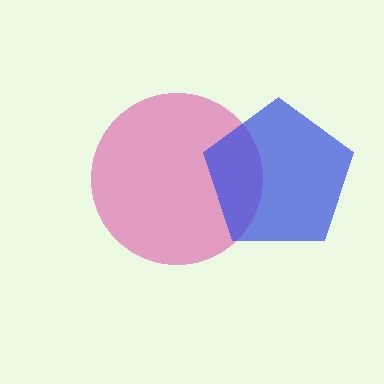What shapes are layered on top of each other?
The layered shapes are: a magenta circle, a blue pentagon.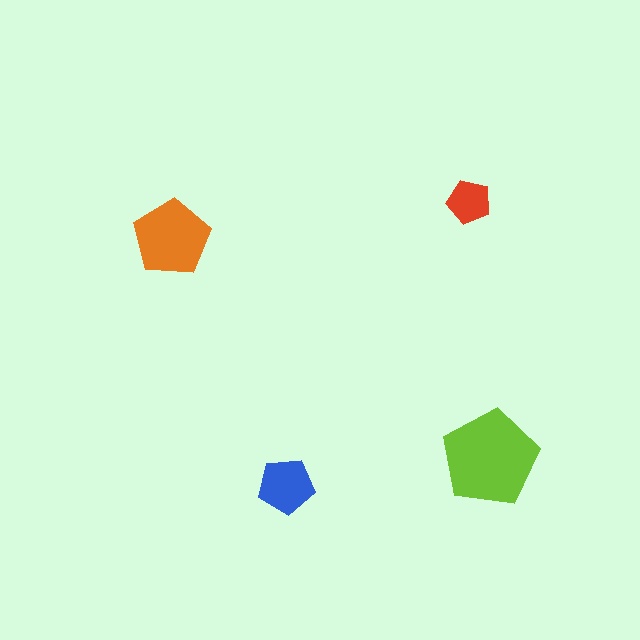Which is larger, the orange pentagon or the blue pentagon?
The orange one.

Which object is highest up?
The red pentagon is topmost.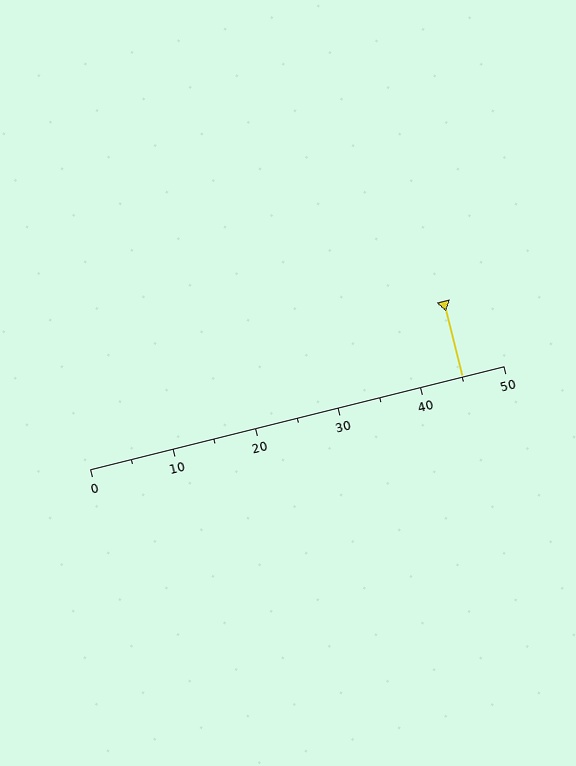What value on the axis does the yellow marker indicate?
The marker indicates approximately 45.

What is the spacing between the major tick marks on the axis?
The major ticks are spaced 10 apart.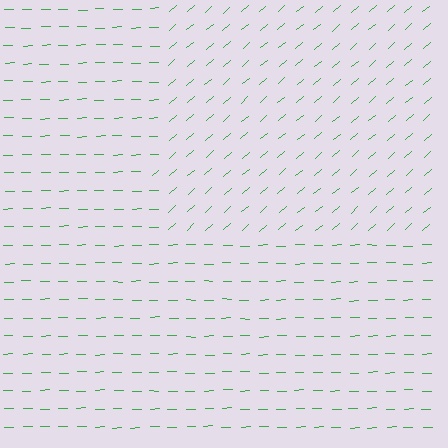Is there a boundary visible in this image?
Yes, there is a texture boundary formed by a change in line orientation.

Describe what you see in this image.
The image is filled with small green line segments. A rectangle region in the image has lines oriented differently from the surrounding lines, creating a visible texture boundary.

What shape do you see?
I see a rectangle.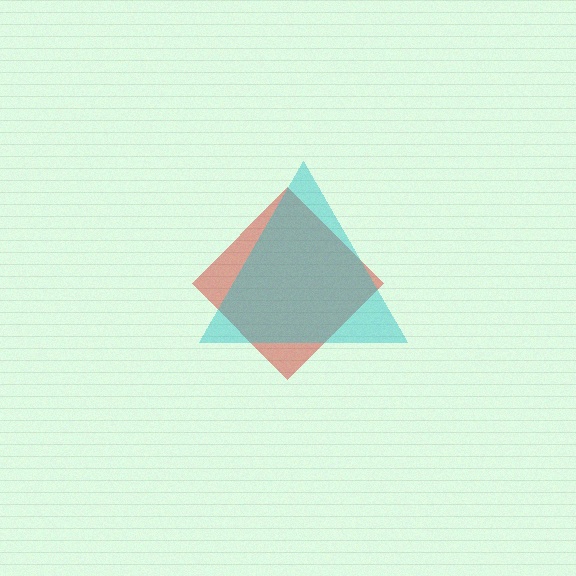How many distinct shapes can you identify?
There are 2 distinct shapes: a red diamond, a cyan triangle.